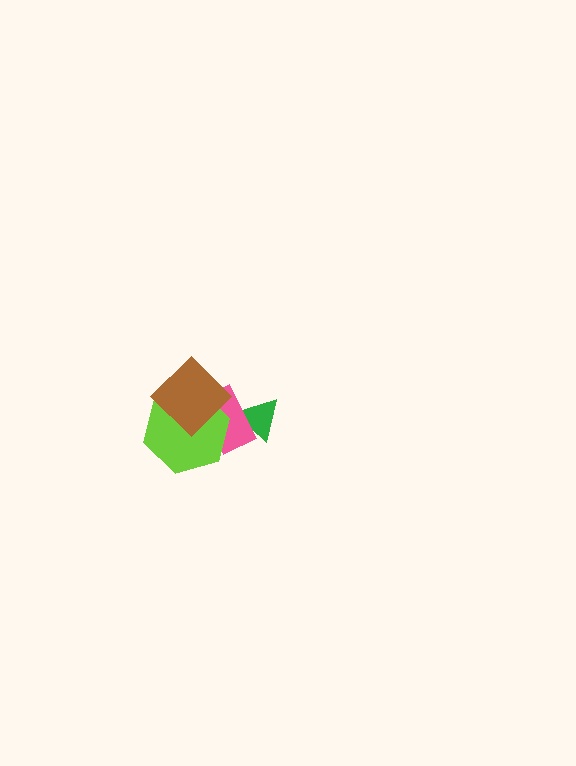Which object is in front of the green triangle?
The pink rectangle is in front of the green triangle.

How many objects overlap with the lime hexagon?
2 objects overlap with the lime hexagon.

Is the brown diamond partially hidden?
No, no other shape covers it.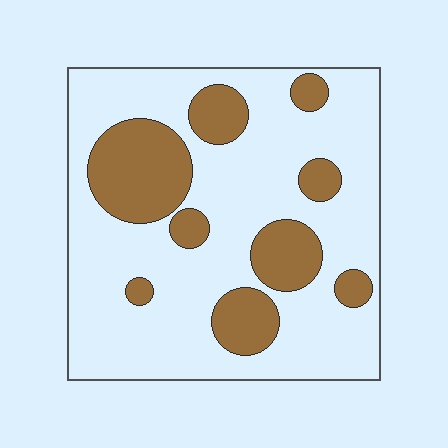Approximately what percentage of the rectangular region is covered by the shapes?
Approximately 25%.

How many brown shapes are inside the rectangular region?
9.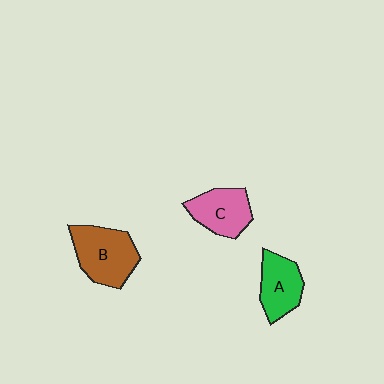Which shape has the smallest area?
Shape A (green).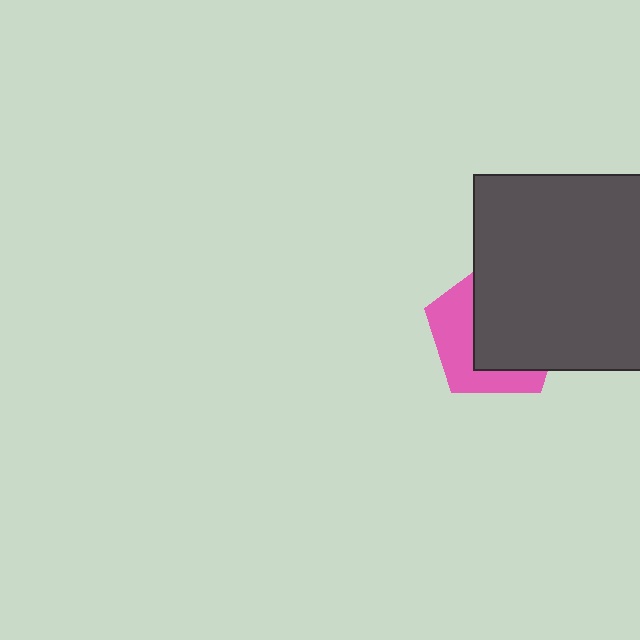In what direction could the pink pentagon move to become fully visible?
The pink pentagon could move left. That would shift it out from behind the dark gray square entirely.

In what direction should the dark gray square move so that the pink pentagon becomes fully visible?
The dark gray square should move right. That is the shortest direction to clear the overlap and leave the pink pentagon fully visible.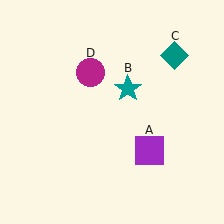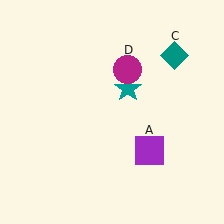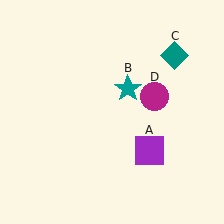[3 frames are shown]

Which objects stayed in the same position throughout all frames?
Purple square (object A) and teal star (object B) and teal diamond (object C) remained stationary.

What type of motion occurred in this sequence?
The magenta circle (object D) rotated clockwise around the center of the scene.